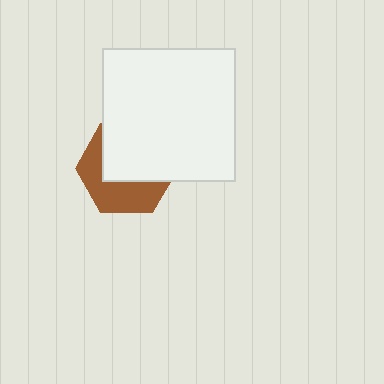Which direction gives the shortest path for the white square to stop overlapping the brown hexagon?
Moving up gives the shortest separation.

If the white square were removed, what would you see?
You would see the complete brown hexagon.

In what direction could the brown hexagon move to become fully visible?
The brown hexagon could move down. That would shift it out from behind the white square entirely.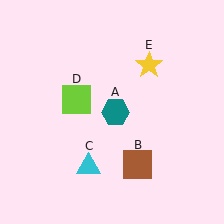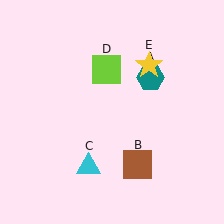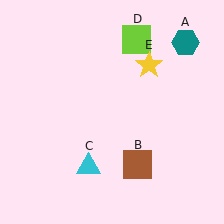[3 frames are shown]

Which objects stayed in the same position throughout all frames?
Brown square (object B) and cyan triangle (object C) and yellow star (object E) remained stationary.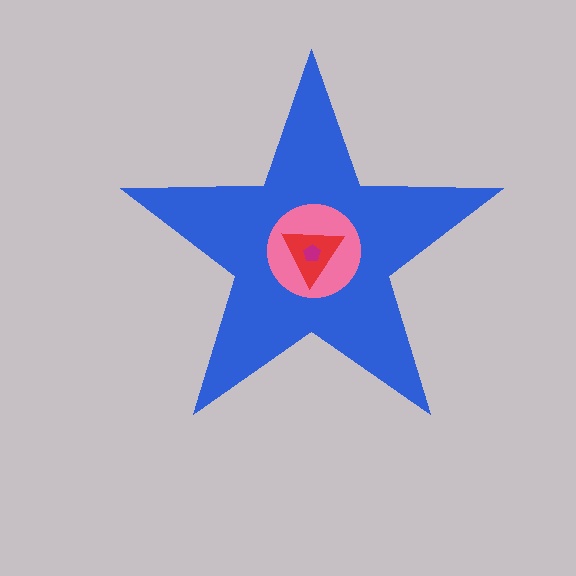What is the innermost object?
The magenta pentagon.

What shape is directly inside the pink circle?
The red triangle.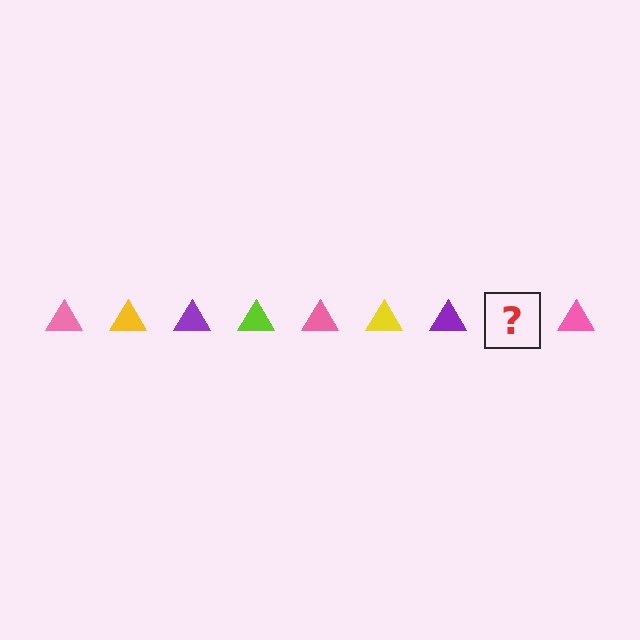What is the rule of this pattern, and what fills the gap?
The rule is that the pattern cycles through pink, yellow, purple, lime triangles. The gap should be filled with a lime triangle.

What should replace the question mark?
The question mark should be replaced with a lime triangle.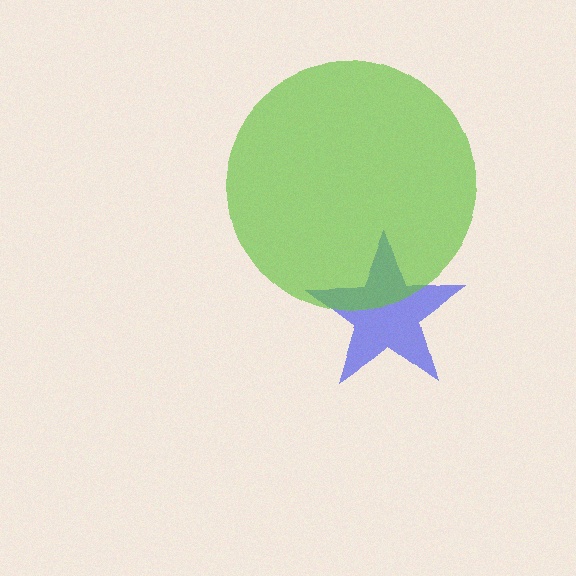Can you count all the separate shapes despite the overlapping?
Yes, there are 2 separate shapes.